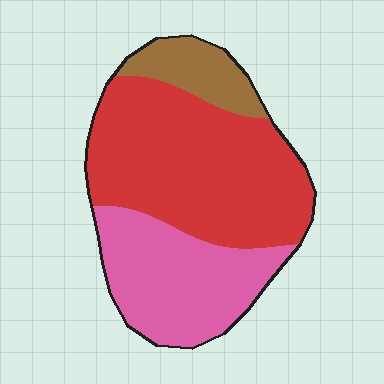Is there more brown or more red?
Red.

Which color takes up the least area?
Brown, at roughly 10%.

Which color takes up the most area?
Red, at roughly 55%.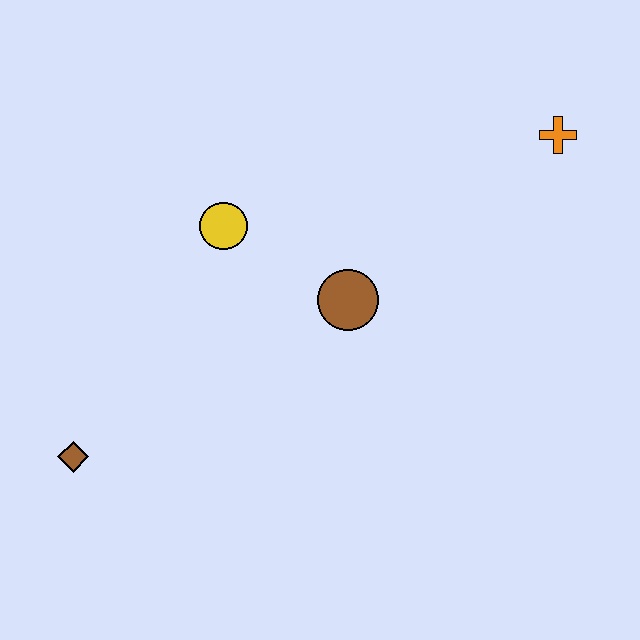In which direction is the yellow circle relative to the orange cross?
The yellow circle is to the left of the orange cross.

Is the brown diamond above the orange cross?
No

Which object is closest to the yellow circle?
The brown circle is closest to the yellow circle.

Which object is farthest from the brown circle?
The brown diamond is farthest from the brown circle.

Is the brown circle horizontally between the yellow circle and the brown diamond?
No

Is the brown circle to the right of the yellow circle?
Yes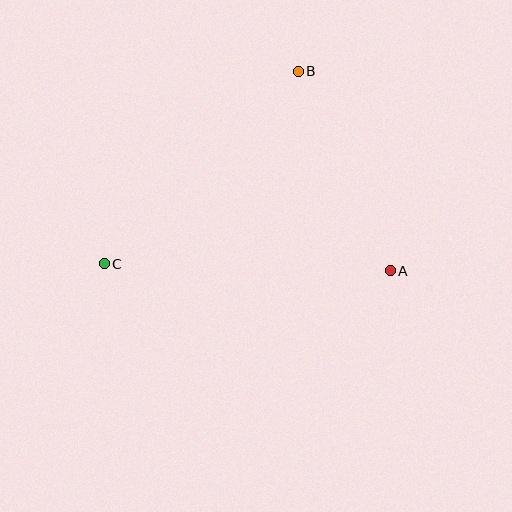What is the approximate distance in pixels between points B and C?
The distance between B and C is approximately 274 pixels.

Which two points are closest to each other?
Points A and B are closest to each other.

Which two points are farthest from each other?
Points A and C are farthest from each other.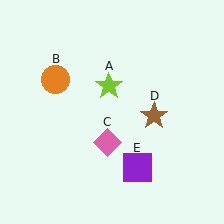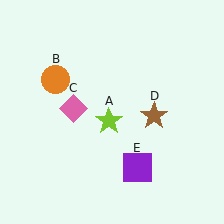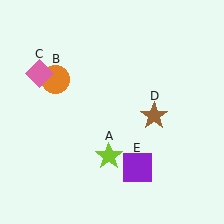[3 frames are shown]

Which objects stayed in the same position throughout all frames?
Orange circle (object B) and brown star (object D) and purple square (object E) remained stationary.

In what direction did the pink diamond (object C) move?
The pink diamond (object C) moved up and to the left.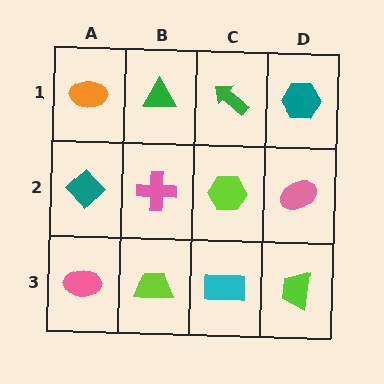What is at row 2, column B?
A pink cross.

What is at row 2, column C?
A lime hexagon.